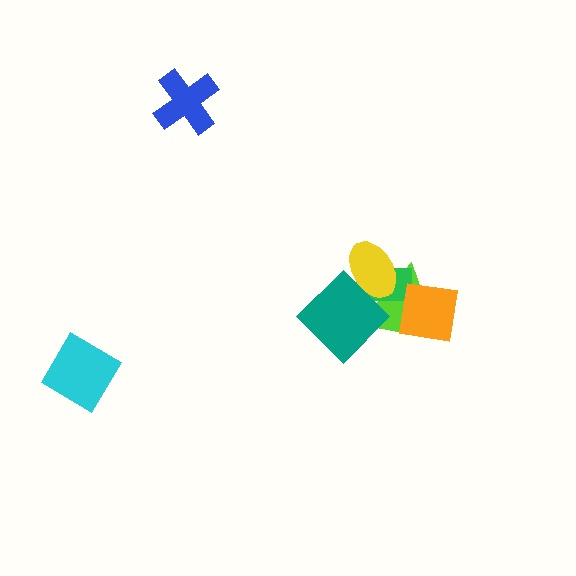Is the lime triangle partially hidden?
Yes, it is partially covered by another shape.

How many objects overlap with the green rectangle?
4 objects overlap with the green rectangle.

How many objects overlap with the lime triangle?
4 objects overlap with the lime triangle.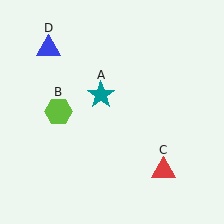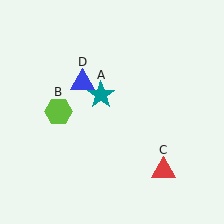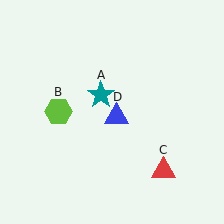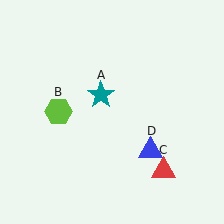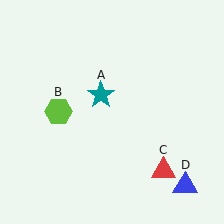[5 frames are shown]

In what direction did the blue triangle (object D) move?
The blue triangle (object D) moved down and to the right.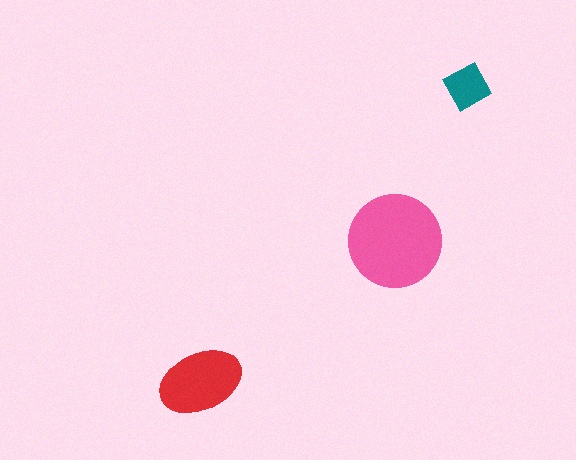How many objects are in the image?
There are 3 objects in the image.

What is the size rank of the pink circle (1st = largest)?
1st.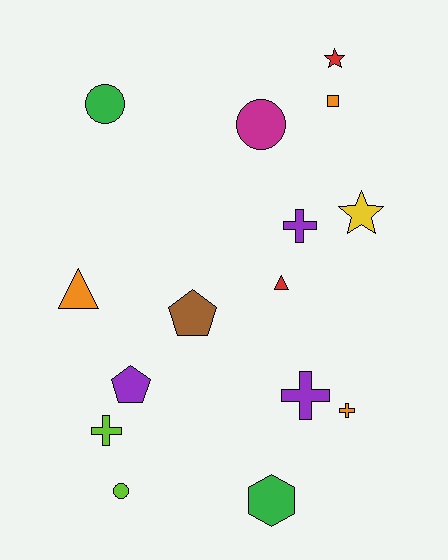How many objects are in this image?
There are 15 objects.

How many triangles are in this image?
There are 2 triangles.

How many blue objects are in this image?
There are no blue objects.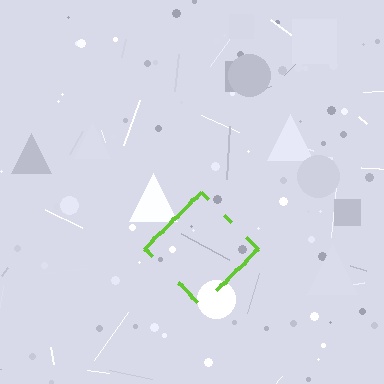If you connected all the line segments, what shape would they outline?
They would outline a diamond.